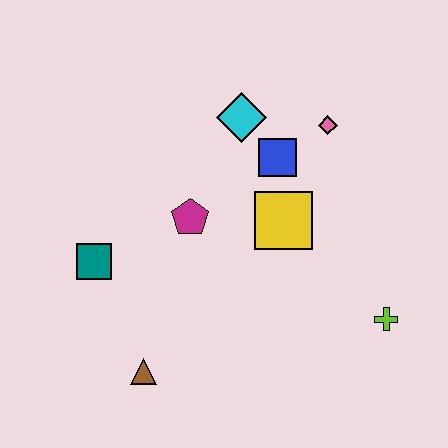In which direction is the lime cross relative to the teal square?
The lime cross is to the right of the teal square.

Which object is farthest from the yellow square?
The brown triangle is farthest from the yellow square.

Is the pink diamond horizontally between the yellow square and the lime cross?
Yes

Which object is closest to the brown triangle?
The teal square is closest to the brown triangle.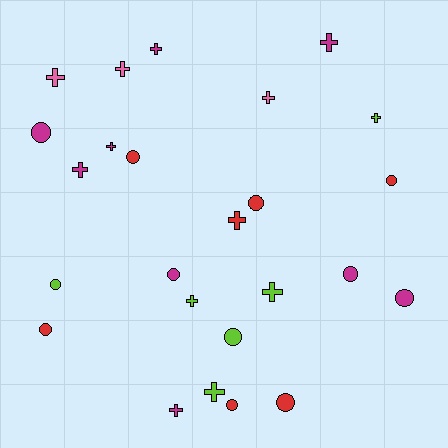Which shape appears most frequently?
Cross, with 13 objects.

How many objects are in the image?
There are 25 objects.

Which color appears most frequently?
Magenta, with 9 objects.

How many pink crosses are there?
There are 3 pink crosses.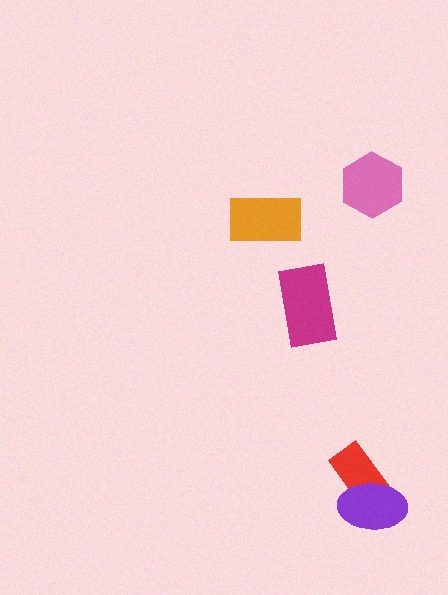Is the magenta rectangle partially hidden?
No, no other shape covers it.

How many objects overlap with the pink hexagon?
0 objects overlap with the pink hexagon.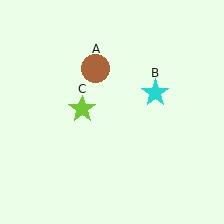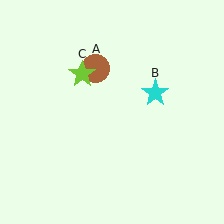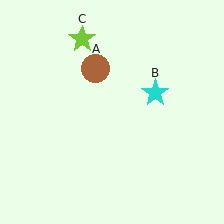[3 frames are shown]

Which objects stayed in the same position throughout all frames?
Brown circle (object A) and cyan star (object B) remained stationary.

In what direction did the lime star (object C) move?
The lime star (object C) moved up.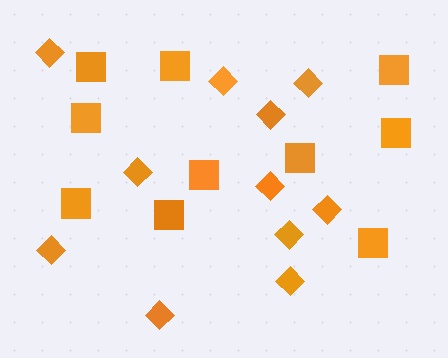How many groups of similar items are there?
There are 2 groups: one group of squares (10) and one group of diamonds (11).